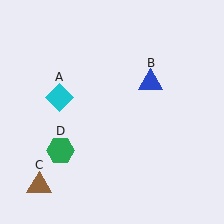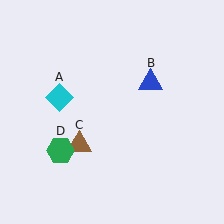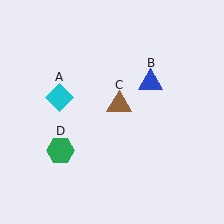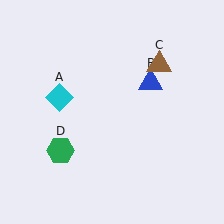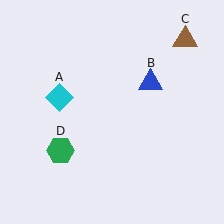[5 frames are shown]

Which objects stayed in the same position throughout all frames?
Cyan diamond (object A) and blue triangle (object B) and green hexagon (object D) remained stationary.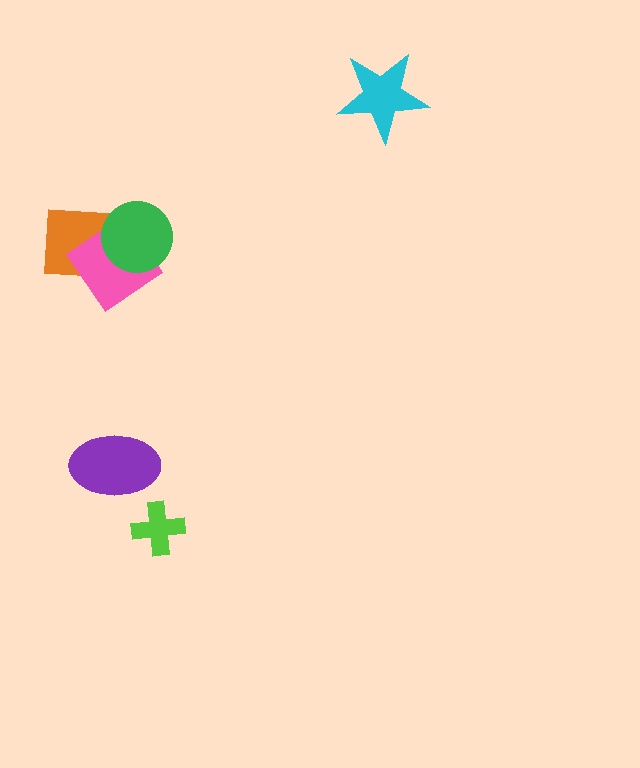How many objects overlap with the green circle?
2 objects overlap with the green circle.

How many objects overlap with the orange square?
2 objects overlap with the orange square.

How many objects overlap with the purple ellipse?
0 objects overlap with the purple ellipse.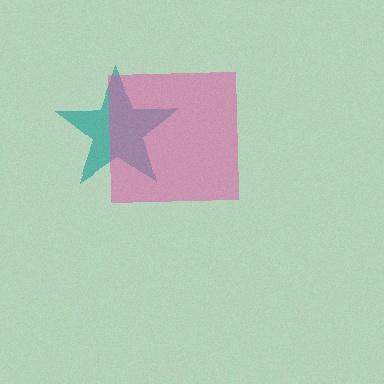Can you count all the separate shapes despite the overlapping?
Yes, there are 2 separate shapes.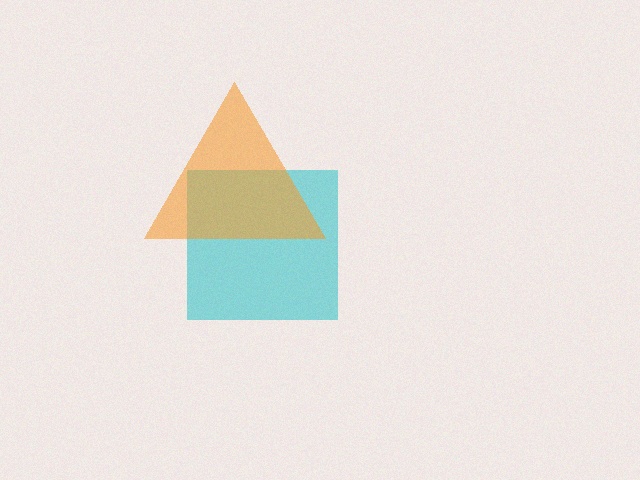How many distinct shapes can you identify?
There are 2 distinct shapes: a cyan square, an orange triangle.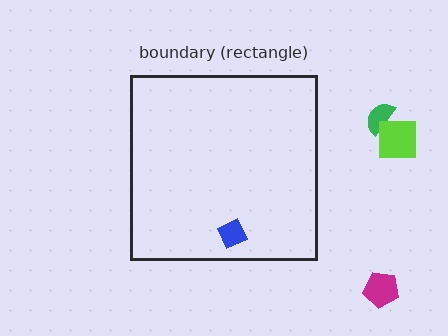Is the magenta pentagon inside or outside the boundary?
Outside.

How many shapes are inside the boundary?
1 inside, 3 outside.